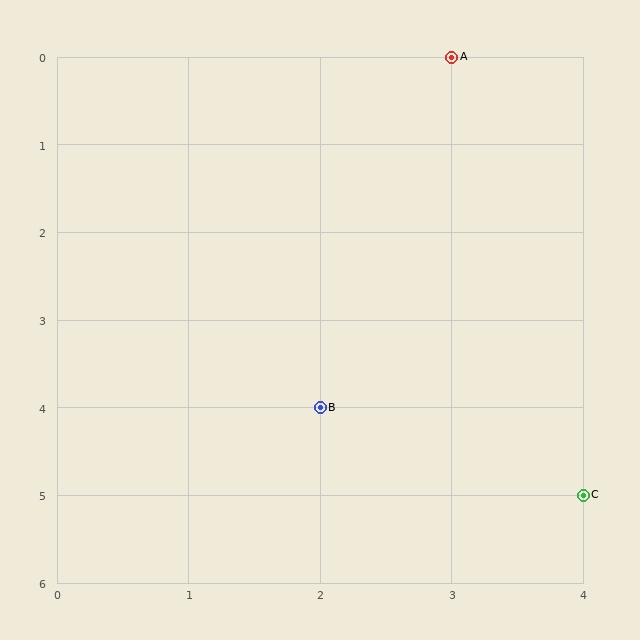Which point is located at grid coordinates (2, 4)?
Point B is at (2, 4).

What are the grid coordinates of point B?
Point B is at grid coordinates (2, 4).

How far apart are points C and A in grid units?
Points C and A are 1 column and 5 rows apart (about 5.1 grid units diagonally).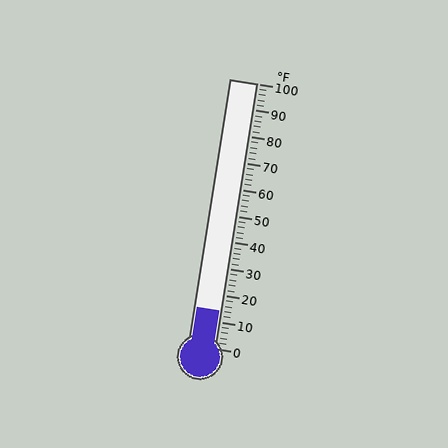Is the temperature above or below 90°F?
The temperature is below 90°F.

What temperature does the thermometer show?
The thermometer shows approximately 14°F.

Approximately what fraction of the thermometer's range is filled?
The thermometer is filled to approximately 15% of its range.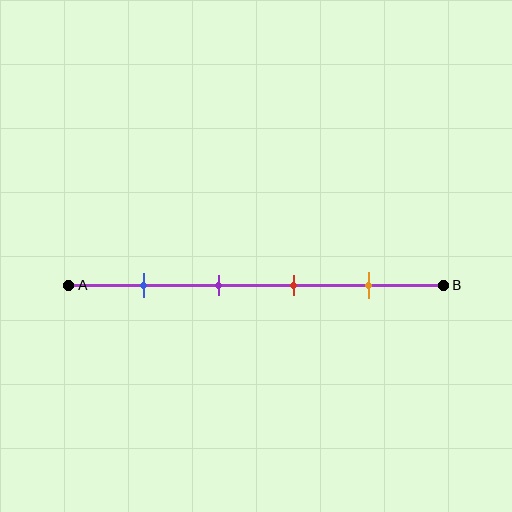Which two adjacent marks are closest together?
The purple and red marks are the closest adjacent pair.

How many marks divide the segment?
There are 4 marks dividing the segment.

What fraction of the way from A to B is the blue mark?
The blue mark is approximately 20% (0.2) of the way from A to B.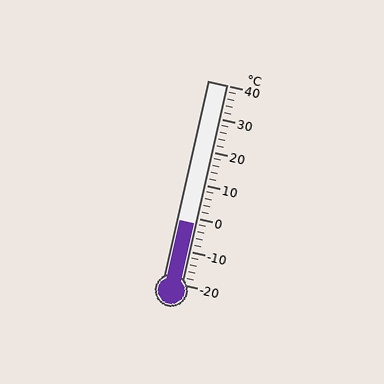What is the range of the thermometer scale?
The thermometer scale ranges from -20°C to 40°C.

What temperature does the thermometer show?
The thermometer shows approximately -2°C.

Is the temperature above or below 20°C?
The temperature is below 20°C.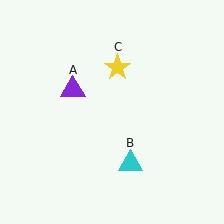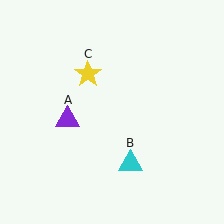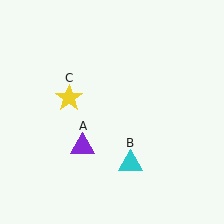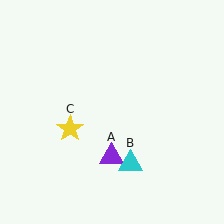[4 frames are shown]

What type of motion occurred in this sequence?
The purple triangle (object A), yellow star (object C) rotated counterclockwise around the center of the scene.